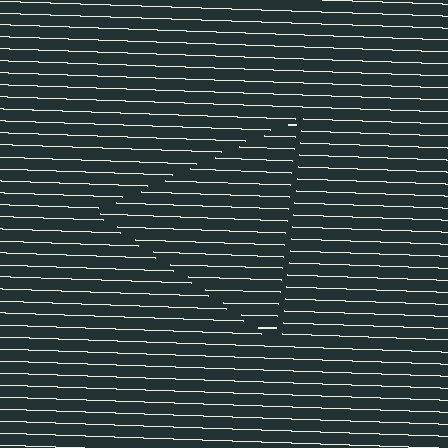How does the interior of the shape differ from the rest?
The interior of the shape contains the same grating, shifted by half a period — the contour is defined by the phase discontinuity where line-ends from the inner and outer gratings abut.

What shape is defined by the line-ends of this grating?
An illusory triangle. The interior of the shape contains the same grating, shifted by half a period — the contour is defined by the phase discontinuity where line-ends from the inner and outer gratings abut.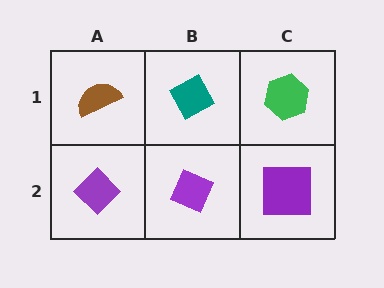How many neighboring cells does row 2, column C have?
2.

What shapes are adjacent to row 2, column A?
A brown semicircle (row 1, column A), a purple diamond (row 2, column B).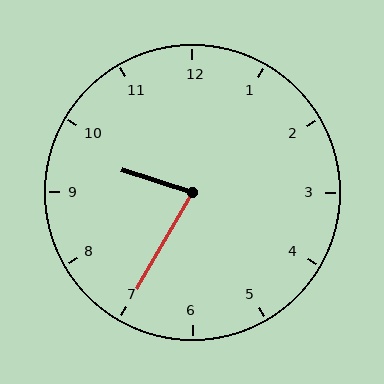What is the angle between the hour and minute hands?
Approximately 78 degrees.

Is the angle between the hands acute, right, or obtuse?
It is acute.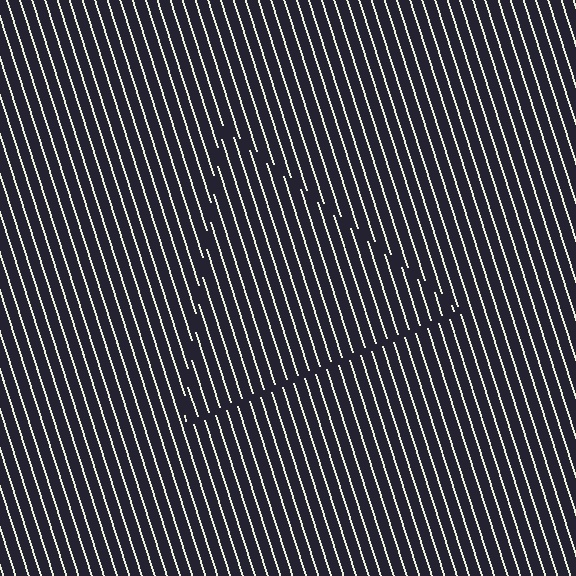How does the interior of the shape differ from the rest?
The interior of the shape contains the same grating, shifted by half a period — the contour is defined by the phase discontinuity where line-ends from the inner and outer gratings abut.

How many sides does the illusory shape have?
3 sides — the line-ends trace a triangle.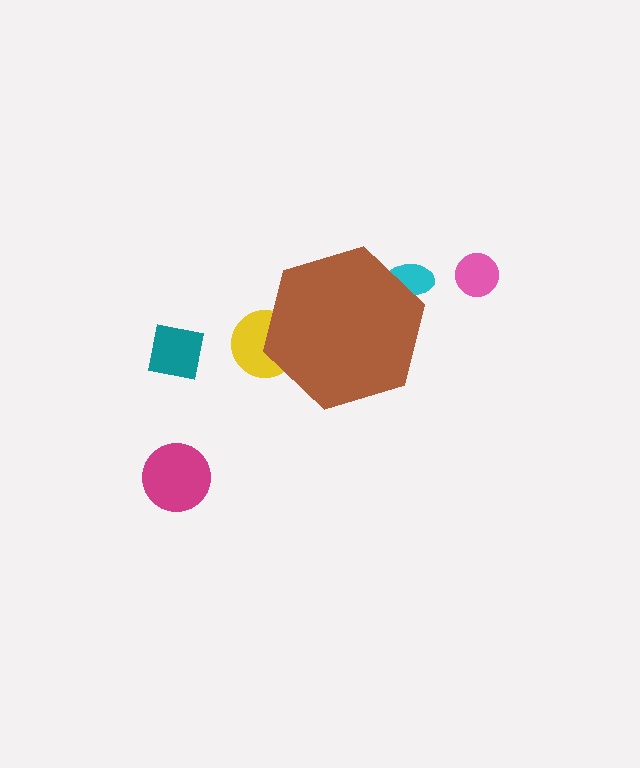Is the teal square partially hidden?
No, the teal square is fully visible.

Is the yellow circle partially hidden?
Yes, the yellow circle is partially hidden behind the brown hexagon.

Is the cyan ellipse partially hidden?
Yes, the cyan ellipse is partially hidden behind the brown hexagon.